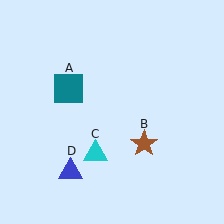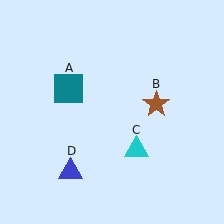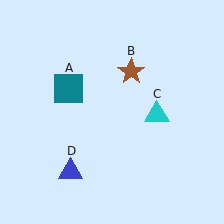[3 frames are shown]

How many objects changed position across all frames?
2 objects changed position: brown star (object B), cyan triangle (object C).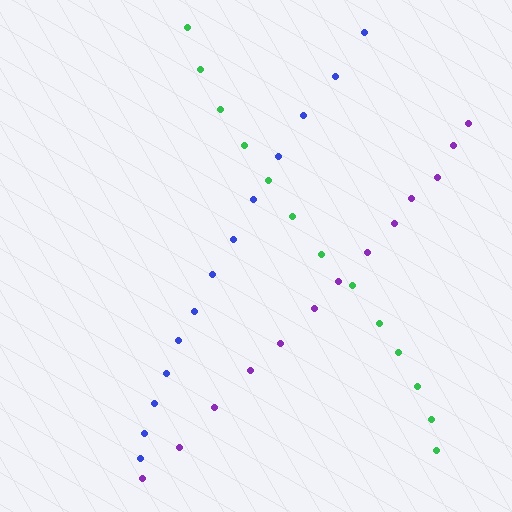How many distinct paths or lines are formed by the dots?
There are 3 distinct paths.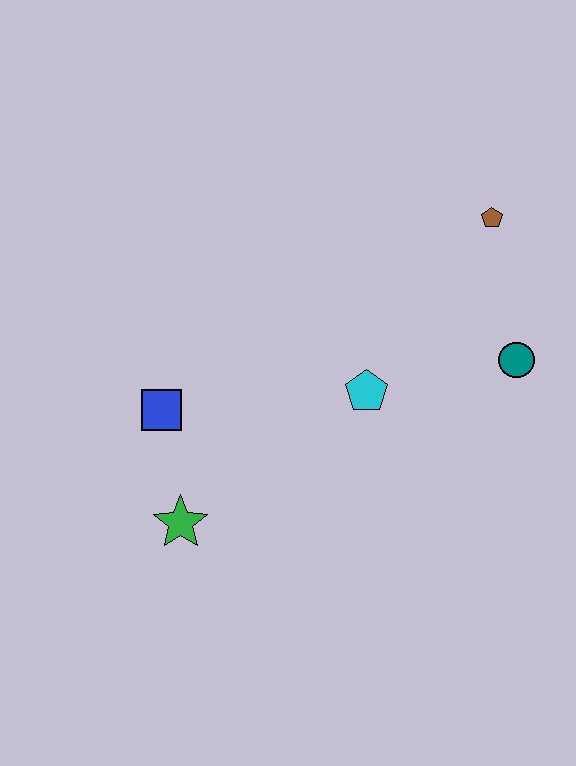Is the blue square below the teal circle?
Yes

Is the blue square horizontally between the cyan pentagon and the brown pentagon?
No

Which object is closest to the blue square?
The green star is closest to the blue square.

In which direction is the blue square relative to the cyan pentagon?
The blue square is to the left of the cyan pentagon.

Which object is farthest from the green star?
The brown pentagon is farthest from the green star.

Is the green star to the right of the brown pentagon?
No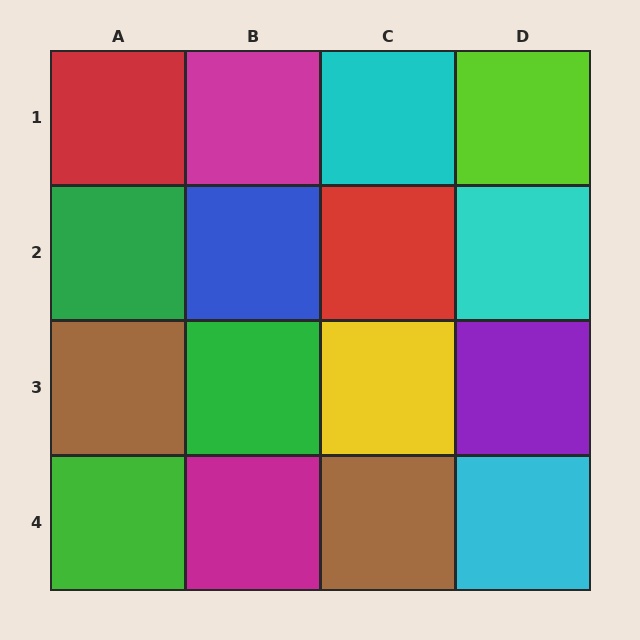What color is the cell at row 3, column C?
Yellow.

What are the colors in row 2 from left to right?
Green, blue, red, cyan.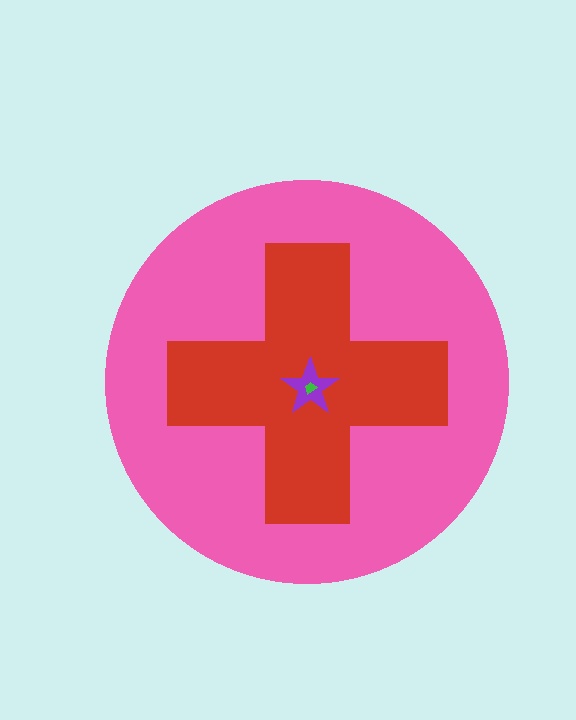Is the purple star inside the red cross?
Yes.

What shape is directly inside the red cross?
The purple star.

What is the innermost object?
The green trapezoid.